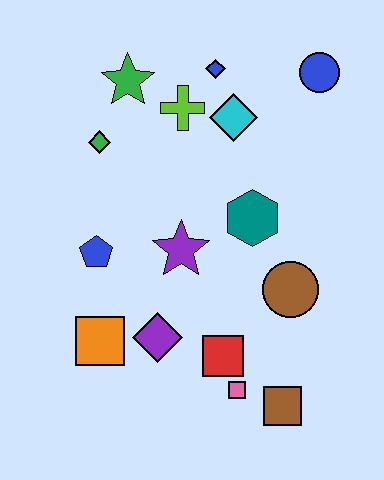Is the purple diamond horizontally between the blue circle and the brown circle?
No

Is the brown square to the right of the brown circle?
No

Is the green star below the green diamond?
No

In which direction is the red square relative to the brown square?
The red square is to the left of the brown square.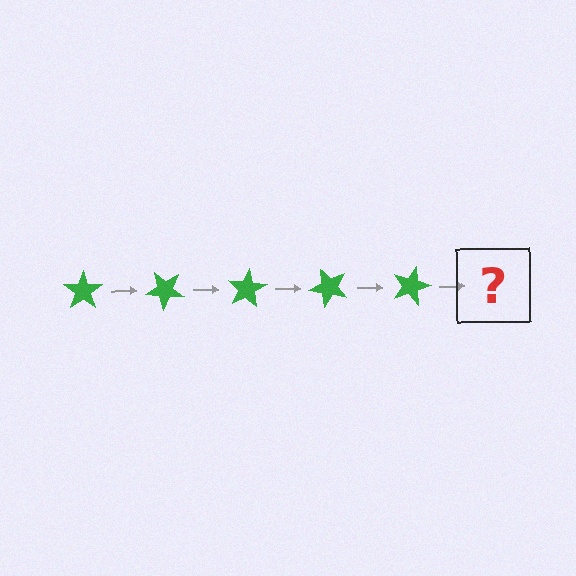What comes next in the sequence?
The next element should be a green star rotated 200 degrees.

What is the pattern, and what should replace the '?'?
The pattern is that the star rotates 40 degrees each step. The '?' should be a green star rotated 200 degrees.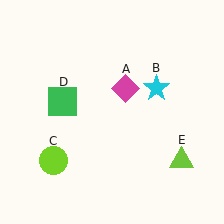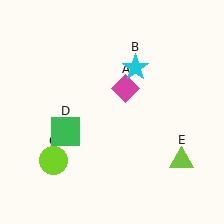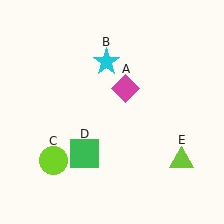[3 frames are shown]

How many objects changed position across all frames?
2 objects changed position: cyan star (object B), green square (object D).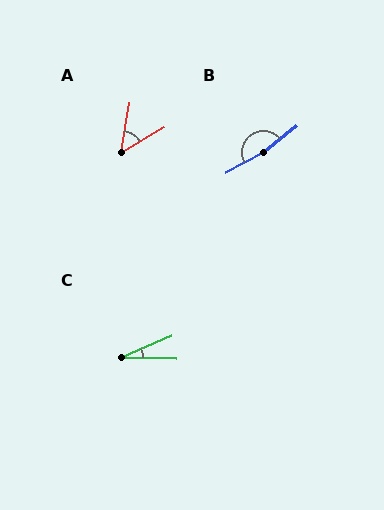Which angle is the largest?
B, at approximately 170 degrees.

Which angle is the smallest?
C, at approximately 25 degrees.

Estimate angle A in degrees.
Approximately 49 degrees.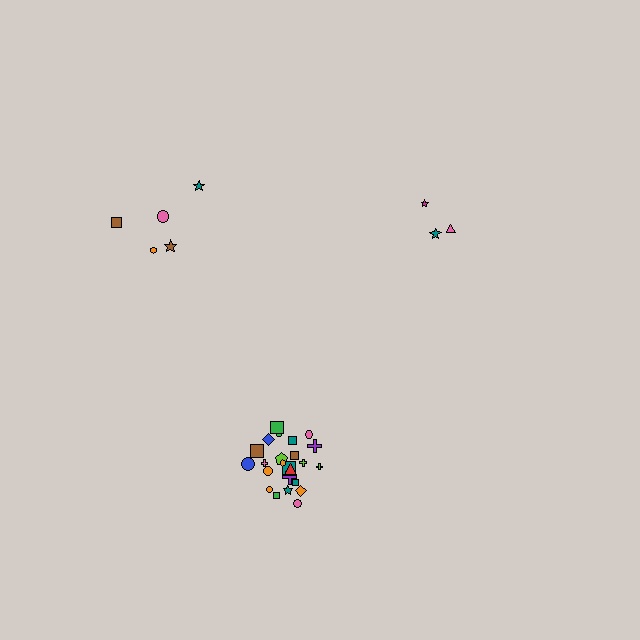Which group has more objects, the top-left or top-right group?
The top-left group.